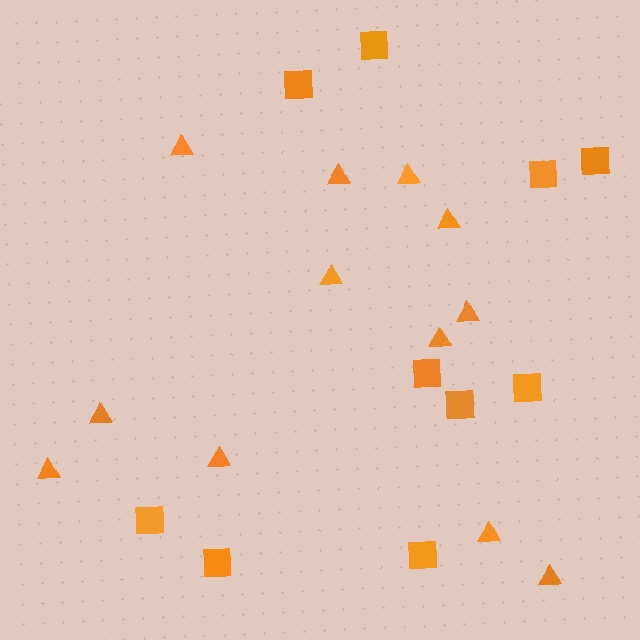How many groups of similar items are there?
There are 2 groups: one group of squares (10) and one group of triangles (12).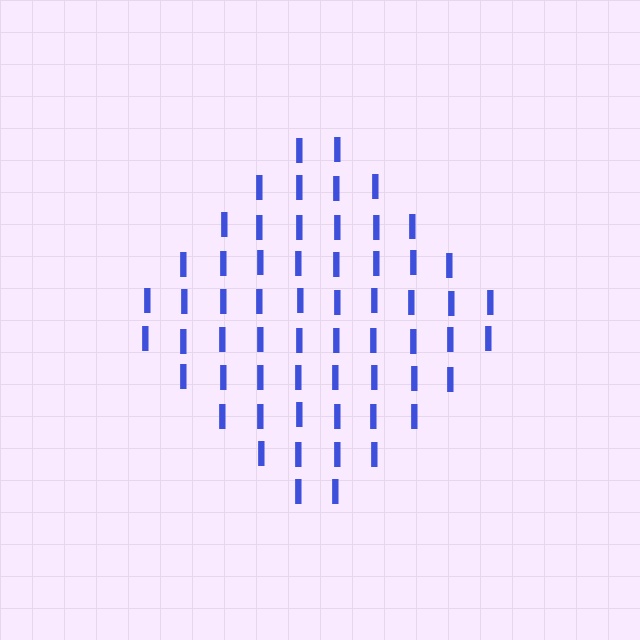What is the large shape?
The large shape is a diamond.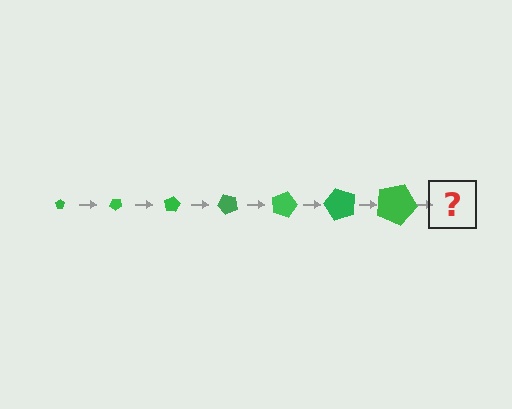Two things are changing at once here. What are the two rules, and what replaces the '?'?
The two rules are that the pentagon grows larger each step and it rotates 40 degrees each step. The '?' should be a pentagon, larger than the previous one and rotated 280 degrees from the start.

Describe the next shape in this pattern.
It should be a pentagon, larger than the previous one and rotated 280 degrees from the start.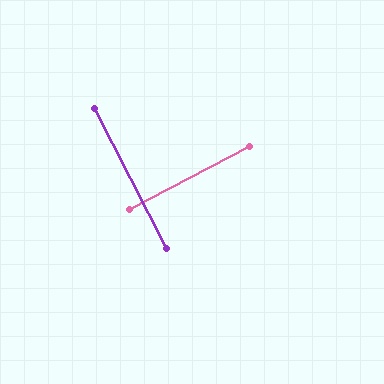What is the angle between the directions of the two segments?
Approximately 90 degrees.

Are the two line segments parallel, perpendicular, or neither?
Perpendicular — they meet at approximately 90°.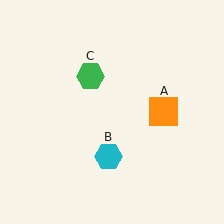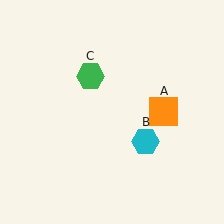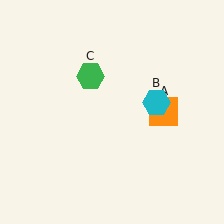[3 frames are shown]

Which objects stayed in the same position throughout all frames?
Orange square (object A) and green hexagon (object C) remained stationary.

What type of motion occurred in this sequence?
The cyan hexagon (object B) rotated counterclockwise around the center of the scene.